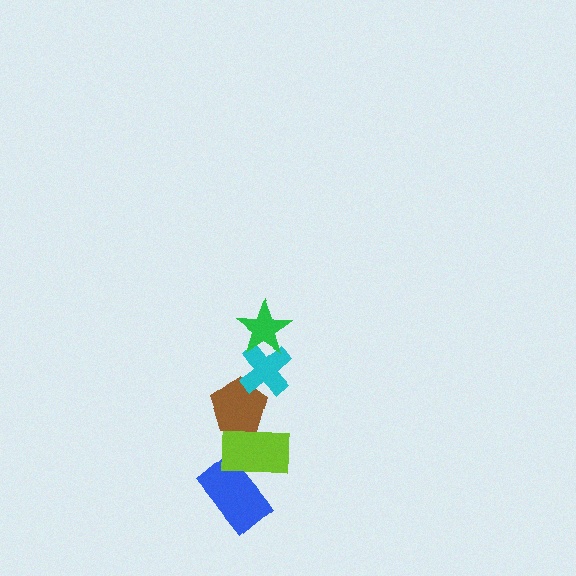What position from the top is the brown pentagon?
The brown pentagon is 3rd from the top.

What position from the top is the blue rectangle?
The blue rectangle is 5th from the top.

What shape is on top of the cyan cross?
The green star is on top of the cyan cross.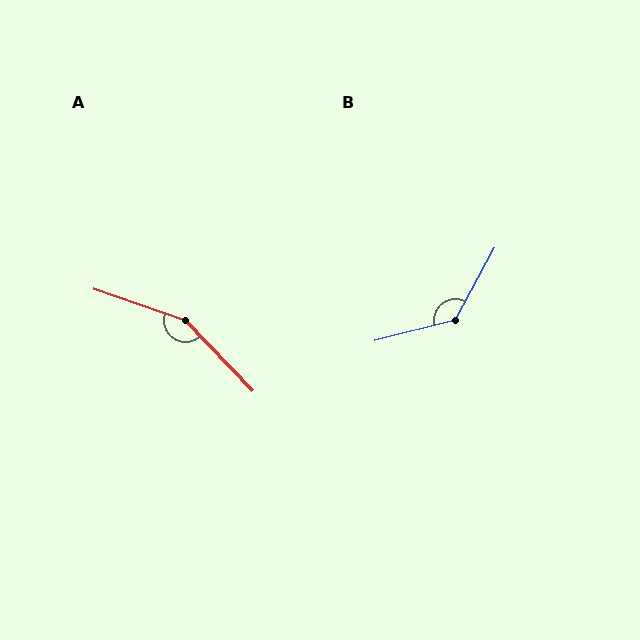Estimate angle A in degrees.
Approximately 153 degrees.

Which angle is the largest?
A, at approximately 153 degrees.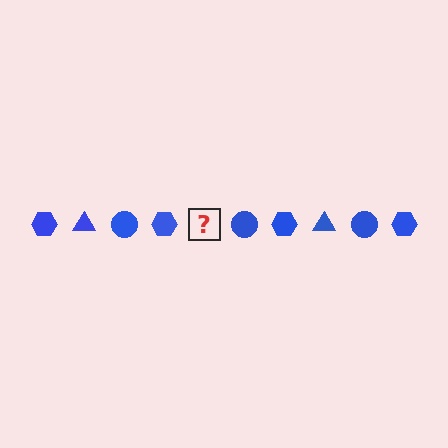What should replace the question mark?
The question mark should be replaced with a blue triangle.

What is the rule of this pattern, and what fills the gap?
The rule is that the pattern cycles through hexagon, triangle, circle shapes in blue. The gap should be filled with a blue triangle.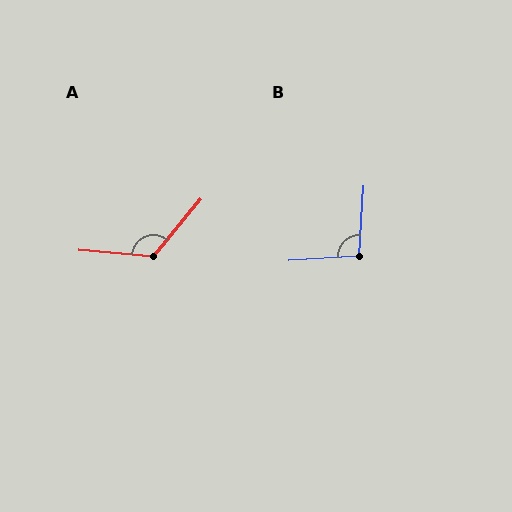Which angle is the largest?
A, at approximately 124 degrees.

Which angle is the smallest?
B, at approximately 97 degrees.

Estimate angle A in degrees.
Approximately 124 degrees.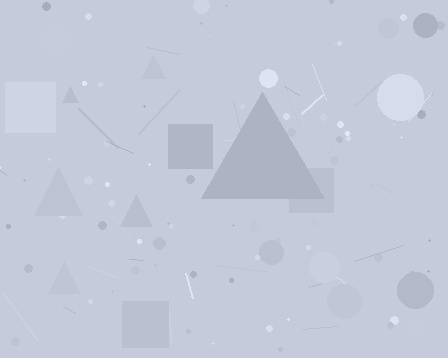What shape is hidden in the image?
A triangle is hidden in the image.